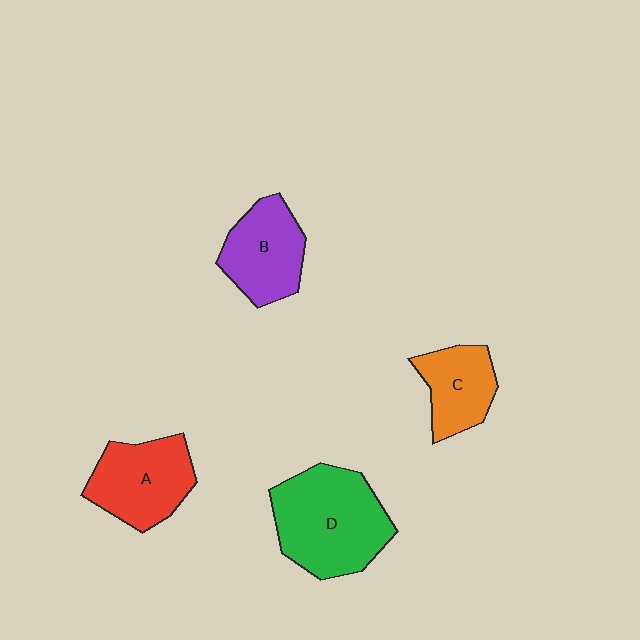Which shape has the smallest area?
Shape C (orange).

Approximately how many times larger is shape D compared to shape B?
Approximately 1.5 times.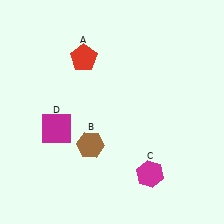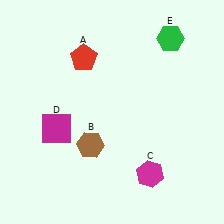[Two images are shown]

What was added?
A green hexagon (E) was added in Image 2.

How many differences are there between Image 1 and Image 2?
There is 1 difference between the two images.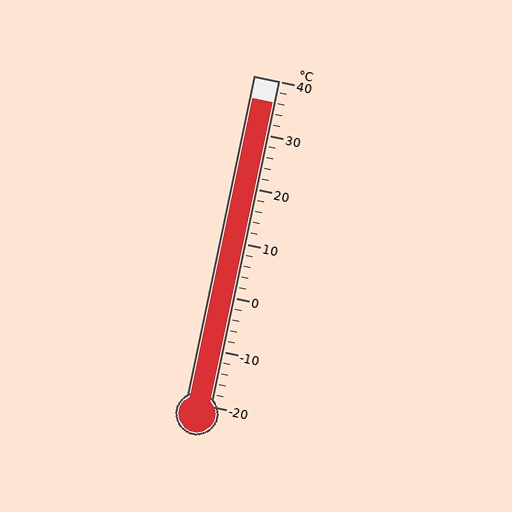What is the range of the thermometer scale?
The thermometer scale ranges from -20°C to 40°C.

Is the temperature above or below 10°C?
The temperature is above 10°C.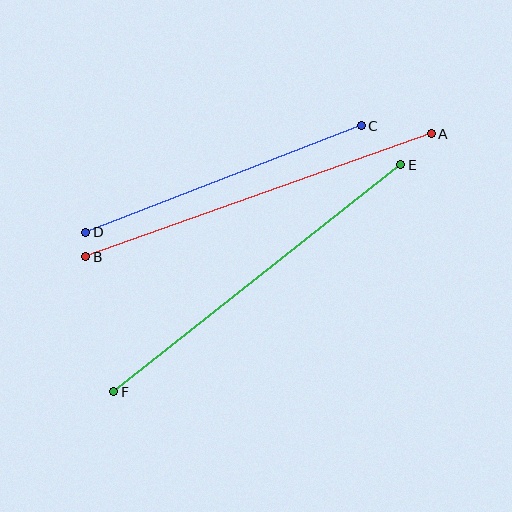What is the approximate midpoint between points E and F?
The midpoint is at approximately (257, 278) pixels.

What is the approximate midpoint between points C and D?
The midpoint is at approximately (224, 179) pixels.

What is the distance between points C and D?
The distance is approximately 296 pixels.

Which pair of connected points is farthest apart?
Points A and B are farthest apart.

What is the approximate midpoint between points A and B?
The midpoint is at approximately (258, 195) pixels.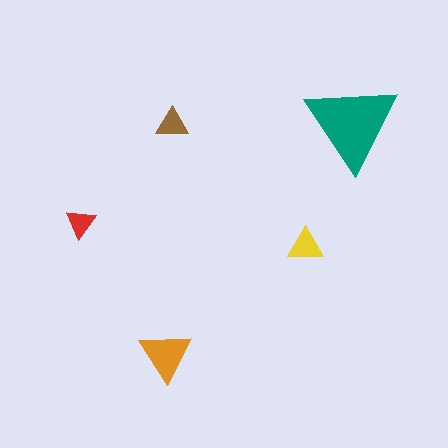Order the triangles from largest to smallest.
the teal one, the orange one, the yellow one, the brown one, the red one.